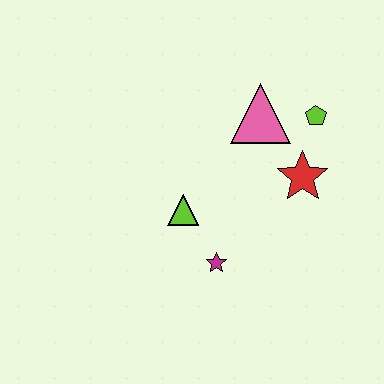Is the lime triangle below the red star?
Yes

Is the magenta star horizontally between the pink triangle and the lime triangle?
Yes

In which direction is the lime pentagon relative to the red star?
The lime pentagon is above the red star.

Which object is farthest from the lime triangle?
The lime pentagon is farthest from the lime triangle.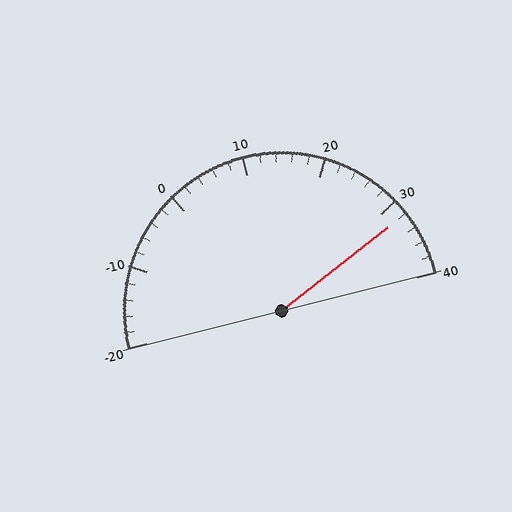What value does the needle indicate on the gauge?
The needle indicates approximately 32.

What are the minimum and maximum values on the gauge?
The gauge ranges from -20 to 40.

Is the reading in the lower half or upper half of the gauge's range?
The reading is in the upper half of the range (-20 to 40).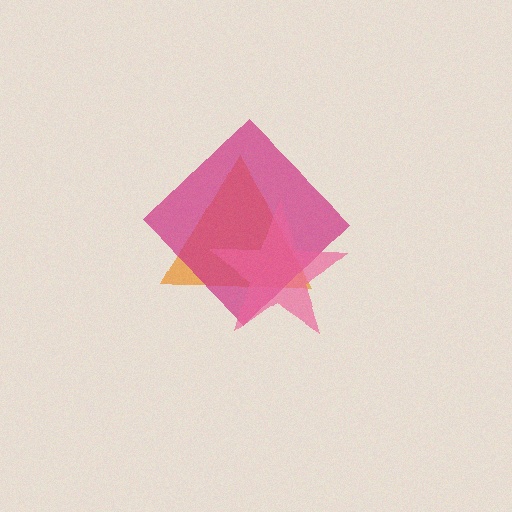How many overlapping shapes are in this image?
There are 3 overlapping shapes in the image.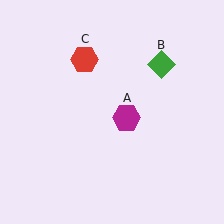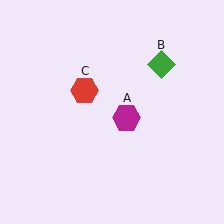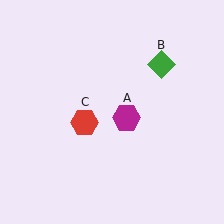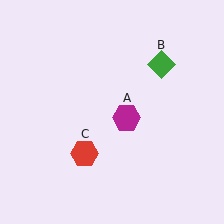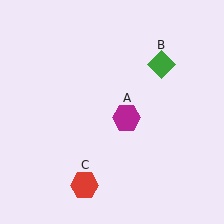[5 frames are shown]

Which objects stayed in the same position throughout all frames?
Magenta hexagon (object A) and green diamond (object B) remained stationary.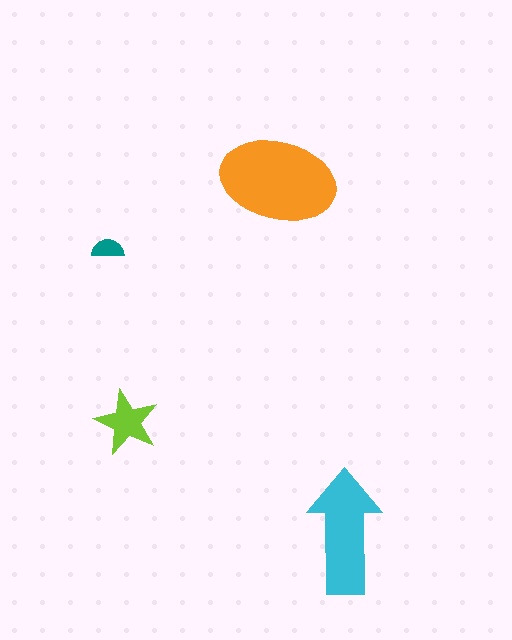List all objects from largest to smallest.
The orange ellipse, the cyan arrow, the lime star, the teal semicircle.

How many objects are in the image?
There are 4 objects in the image.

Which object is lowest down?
The cyan arrow is bottommost.